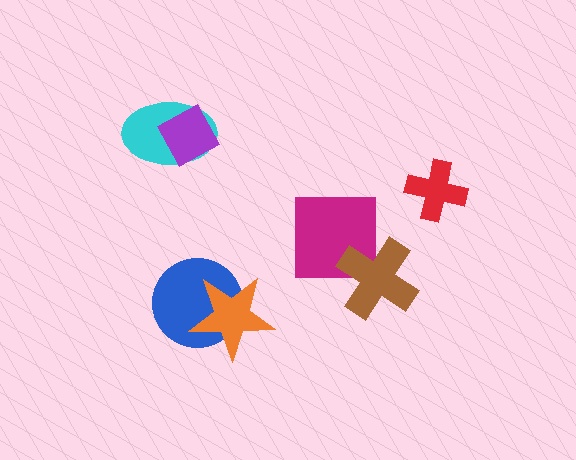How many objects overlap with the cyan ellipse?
1 object overlaps with the cyan ellipse.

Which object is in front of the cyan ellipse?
The purple diamond is in front of the cyan ellipse.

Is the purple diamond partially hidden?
No, no other shape covers it.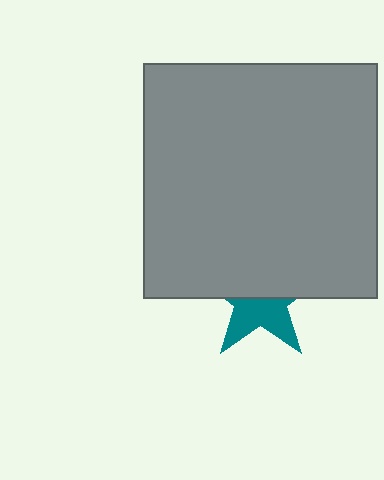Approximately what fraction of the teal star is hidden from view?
Roughly 57% of the teal star is hidden behind the gray square.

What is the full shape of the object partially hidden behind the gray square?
The partially hidden object is a teal star.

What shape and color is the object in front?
The object in front is a gray square.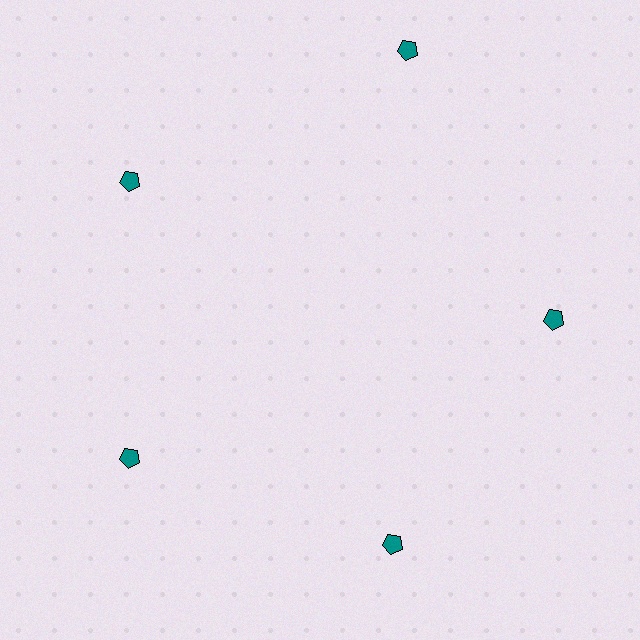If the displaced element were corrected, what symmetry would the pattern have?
It would have 5-fold rotational symmetry — the pattern would map onto itself every 72 degrees.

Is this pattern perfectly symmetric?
No. The 5 teal pentagons are arranged in a ring, but one element near the 1 o'clock position is pushed outward from the center, breaking the 5-fold rotational symmetry.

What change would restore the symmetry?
The symmetry would be restored by moving it inward, back onto the ring so that all 5 pentagons sit at equal angles and equal distance from the center.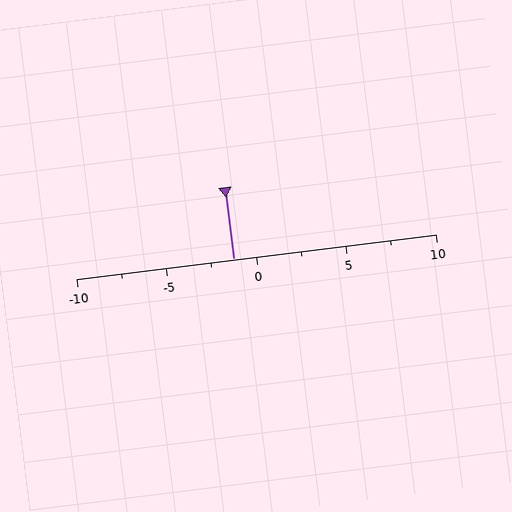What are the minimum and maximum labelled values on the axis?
The axis runs from -10 to 10.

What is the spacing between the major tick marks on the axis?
The major ticks are spaced 5 apart.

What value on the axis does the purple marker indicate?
The marker indicates approximately -1.2.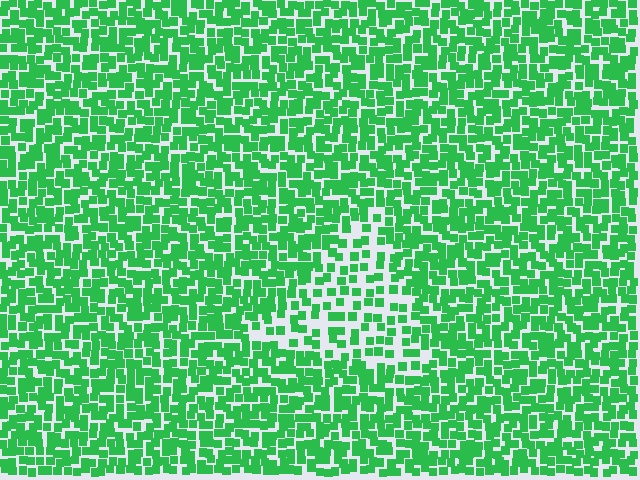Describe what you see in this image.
The image contains small green elements arranged at two different densities. A triangle-shaped region is visible where the elements are less densely packed than the surrounding area.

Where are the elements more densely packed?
The elements are more densely packed outside the triangle boundary.